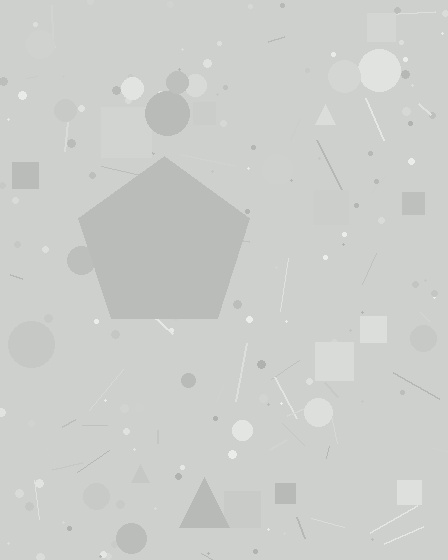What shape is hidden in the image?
A pentagon is hidden in the image.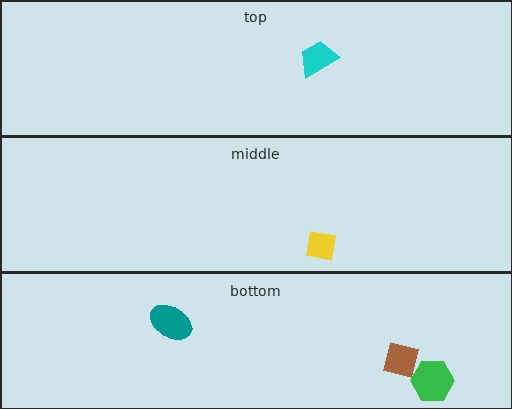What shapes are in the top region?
The cyan trapezoid.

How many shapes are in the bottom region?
3.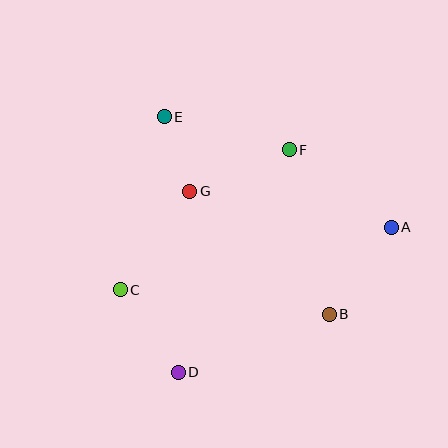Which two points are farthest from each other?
Points A and C are farthest from each other.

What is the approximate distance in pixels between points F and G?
The distance between F and G is approximately 108 pixels.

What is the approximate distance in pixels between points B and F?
The distance between B and F is approximately 169 pixels.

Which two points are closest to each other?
Points E and G are closest to each other.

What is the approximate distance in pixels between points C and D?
The distance between C and D is approximately 101 pixels.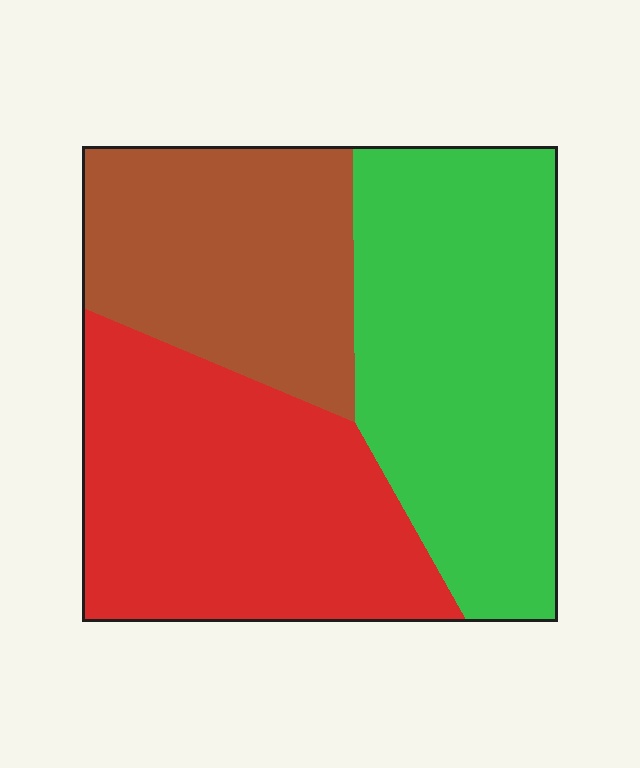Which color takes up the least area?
Brown, at roughly 25%.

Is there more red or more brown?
Red.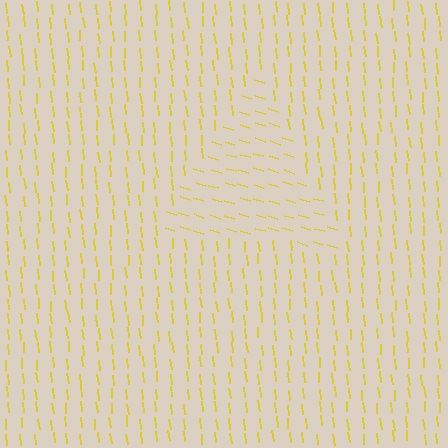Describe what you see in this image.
The image is filled with small yellow line segments. A triangle region in the image has lines oriented differently from the surrounding lines, creating a visible texture boundary.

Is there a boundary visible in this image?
Yes, there is a texture boundary formed by a change in line orientation.